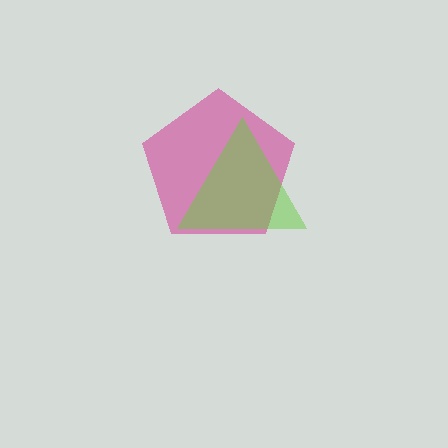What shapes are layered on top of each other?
The layered shapes are: a magenta pentagon, a lime triangle.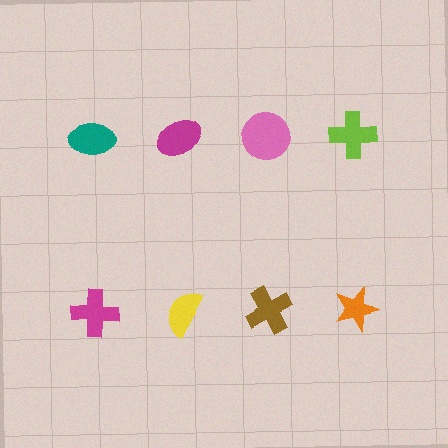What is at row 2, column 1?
A magenta cross.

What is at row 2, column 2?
A yellow semicircle.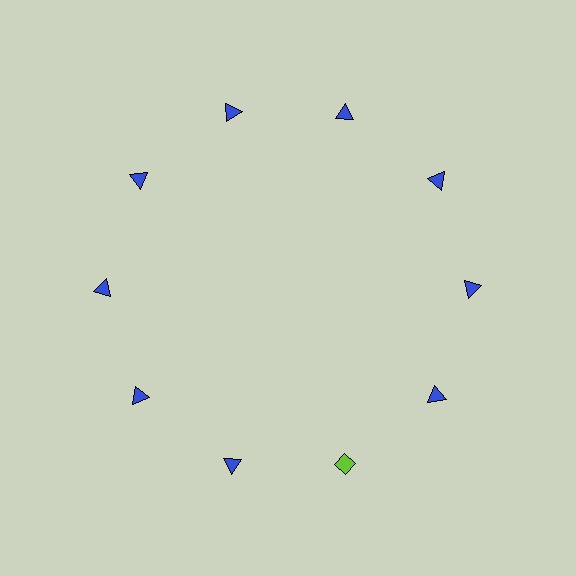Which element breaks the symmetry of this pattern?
The lime diamond at roughly the 5 o'clock position breaks the symmetry. All other shapes are blue triangles.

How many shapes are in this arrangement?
There are 10 shapes arranged in a ring pattern.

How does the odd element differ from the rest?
It differs in both color (lime instead of blue) and shape (diamond instead of triangle).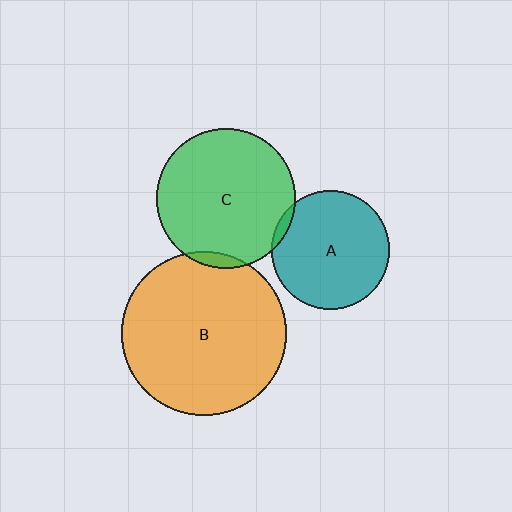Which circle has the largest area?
Circle B (orange).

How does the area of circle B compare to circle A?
Approximately 1.9 times.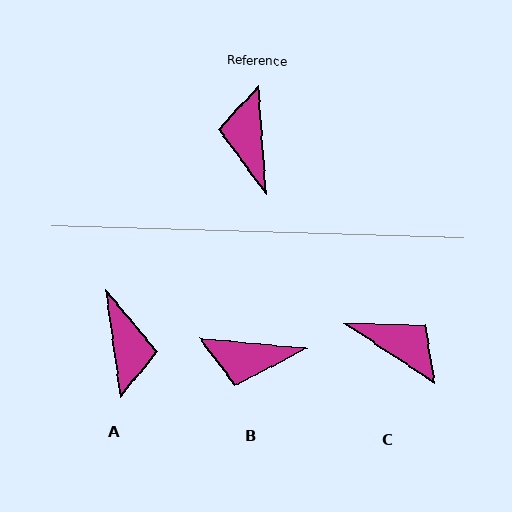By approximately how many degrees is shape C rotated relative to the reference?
Approximately 128 degrees clockwise.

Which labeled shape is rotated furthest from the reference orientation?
A, about 177 degrees away.